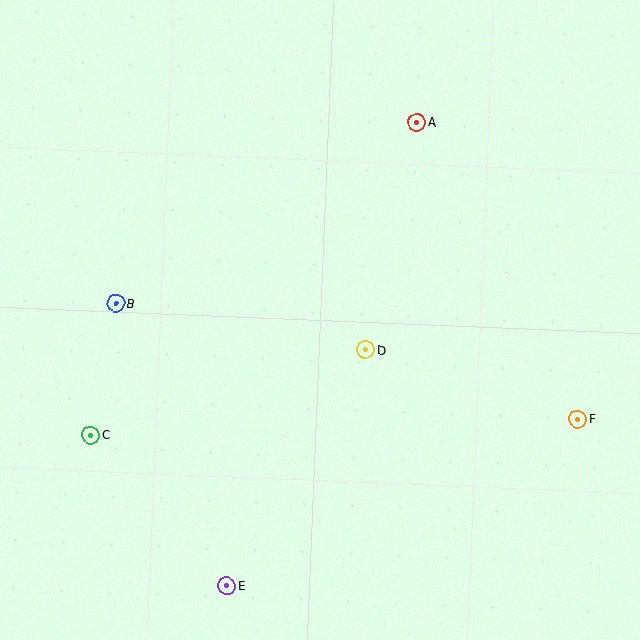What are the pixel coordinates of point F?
Point F is at (578, 419).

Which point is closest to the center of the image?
Point D at (366, 350) is closest to the center.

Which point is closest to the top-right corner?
Point A is closest to the top-right corner.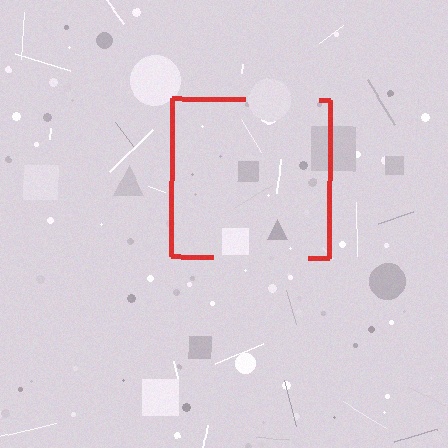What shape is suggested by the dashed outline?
The dashed outline suggests a square.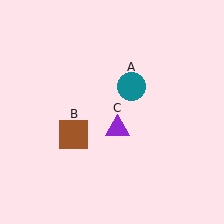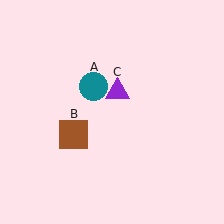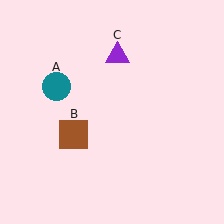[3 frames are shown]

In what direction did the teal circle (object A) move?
The teal circle (object A) moved left.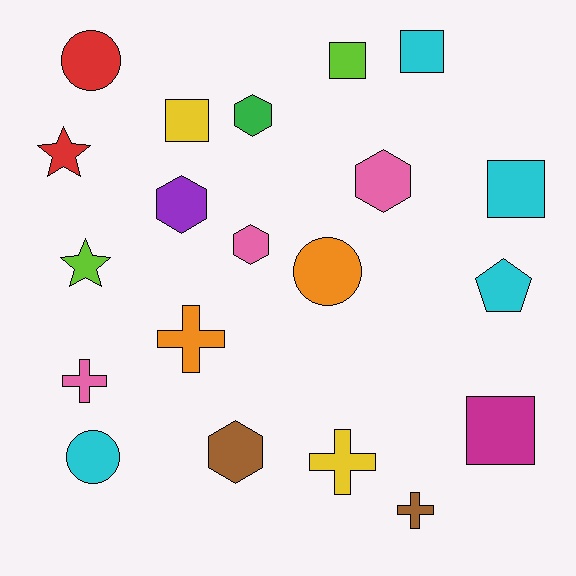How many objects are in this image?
There are 20 objects.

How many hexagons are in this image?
There are 5 hexagons.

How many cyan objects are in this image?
There are 4 cyan objects.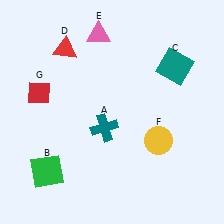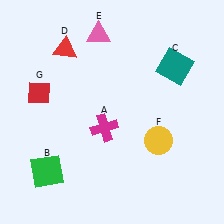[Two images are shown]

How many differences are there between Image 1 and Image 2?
There is 1 difference between the two images.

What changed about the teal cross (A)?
In Image 1, A is teal. In Image 2, it changed to magenta.